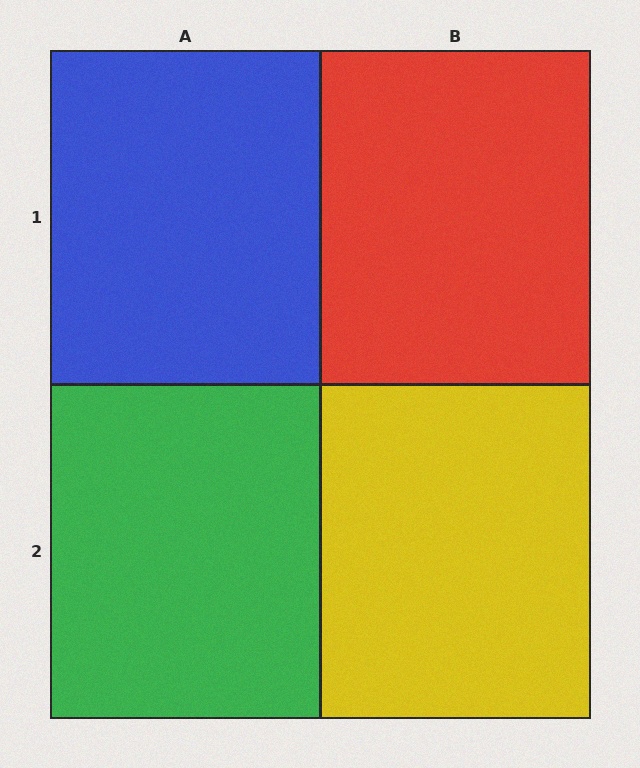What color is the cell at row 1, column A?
Blue.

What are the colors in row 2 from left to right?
Green, yellow.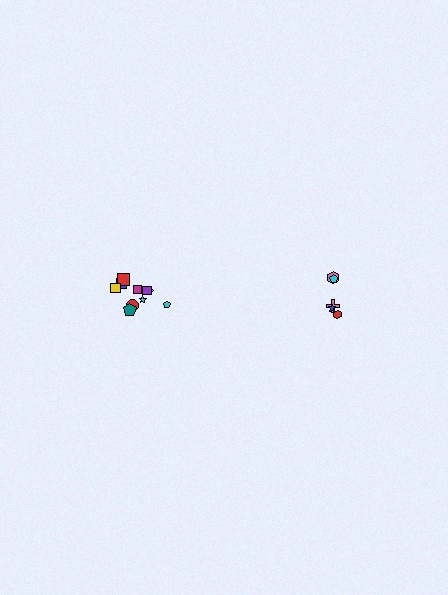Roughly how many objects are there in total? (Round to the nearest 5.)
Roughly 15 objects in total.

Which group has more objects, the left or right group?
The left group.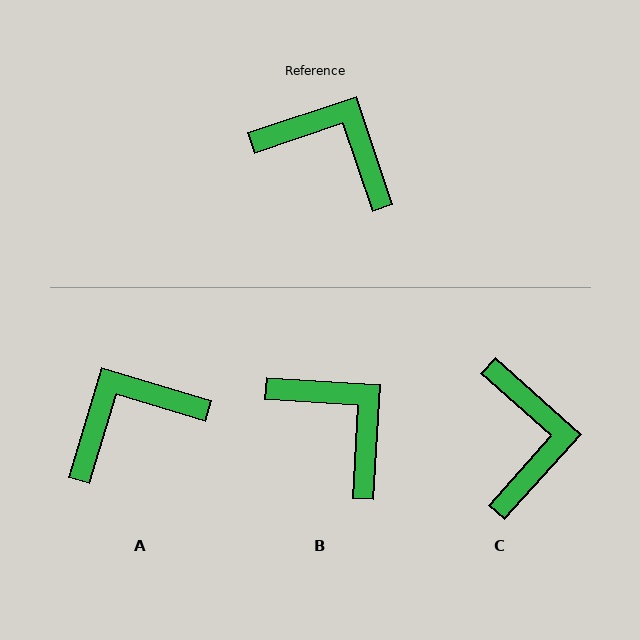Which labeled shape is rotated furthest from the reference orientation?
C, about 60 degrees away.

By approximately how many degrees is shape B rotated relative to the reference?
Approximately 22 degrees clockwise.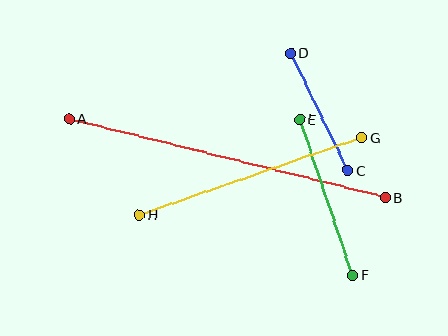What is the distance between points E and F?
The distance is approximately 164 pixels.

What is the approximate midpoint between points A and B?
The midpoint is at approximately (227, 158) pixels.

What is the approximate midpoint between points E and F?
The midpoint is at approximately (326, 197) pixels.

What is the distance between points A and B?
The distance is approximately 326 pixels.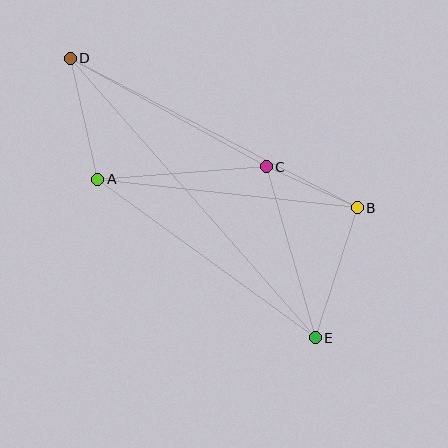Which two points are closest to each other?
Points B and C are closest to each other.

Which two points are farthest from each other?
Points D and E are farthest from each other.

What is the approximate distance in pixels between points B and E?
The distance between B and E is approximately 136 pixels.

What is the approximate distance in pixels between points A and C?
The distance between A and C is approximately 169 pixels.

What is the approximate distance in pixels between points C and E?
The distance between C and E is approximately 177 pixels.